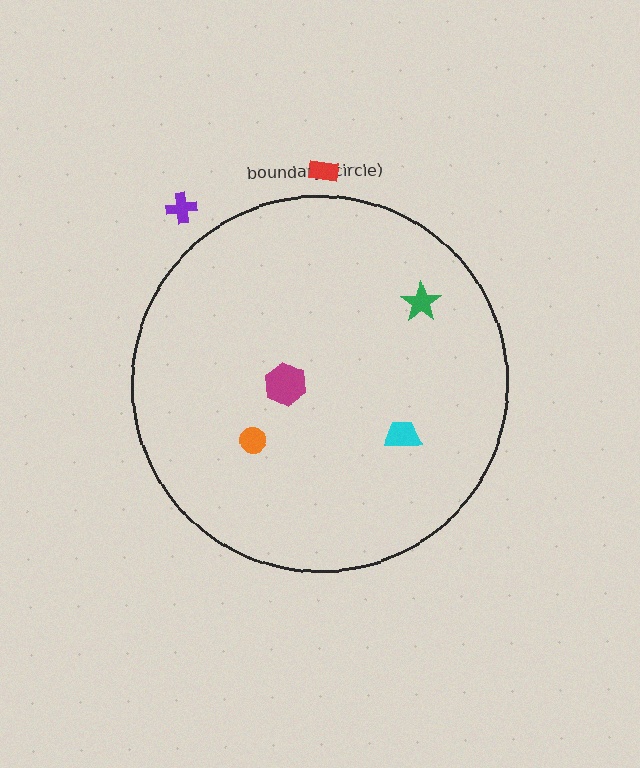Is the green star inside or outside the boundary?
Inside.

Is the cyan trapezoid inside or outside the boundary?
Inside.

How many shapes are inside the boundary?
4 inside, 2 outside.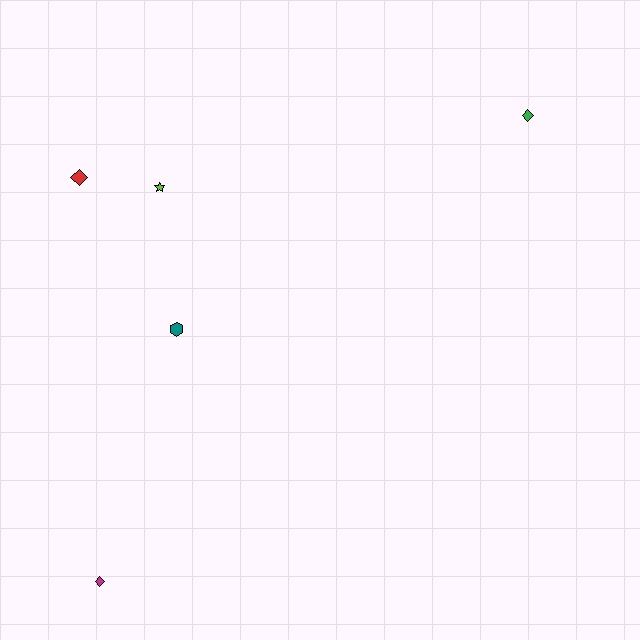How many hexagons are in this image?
There is 1 hexagon.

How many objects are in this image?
There are 5 objects.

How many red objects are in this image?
There is 1 red object.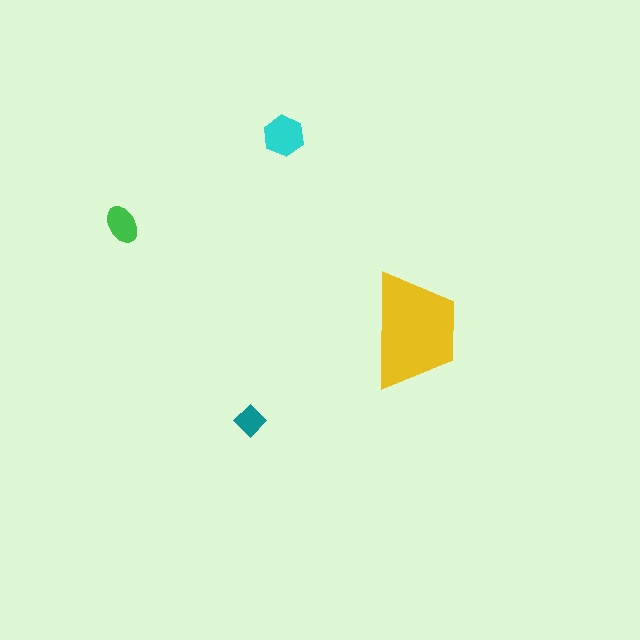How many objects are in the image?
There are 4 objects in the image.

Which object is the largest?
The yellow trapezoid.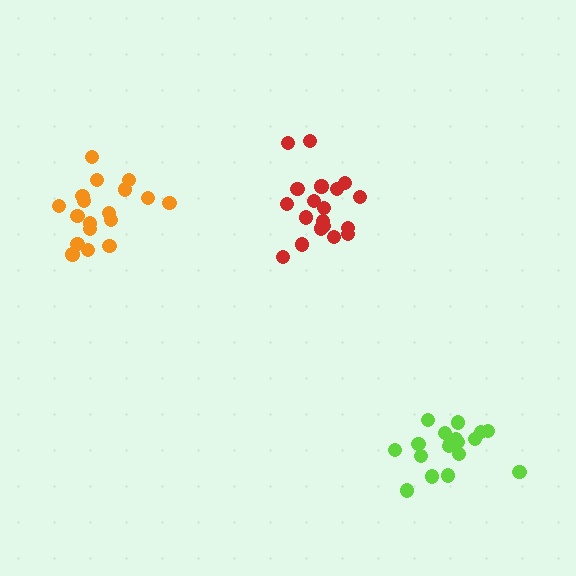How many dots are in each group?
Group 1: 19 dots, Group 2: 18 dots, Group 3: 18 dots (55 total).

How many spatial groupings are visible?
There are 3 spatial groupings.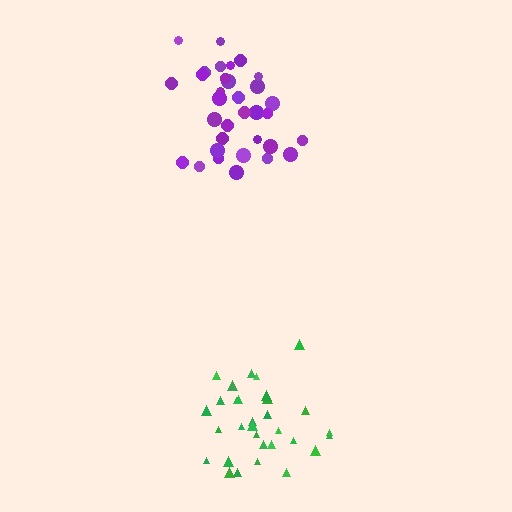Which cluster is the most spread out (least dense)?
Purple.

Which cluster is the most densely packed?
Green.